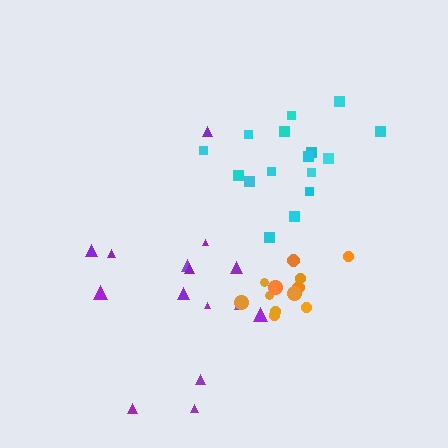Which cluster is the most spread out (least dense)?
Purple.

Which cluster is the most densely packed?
Orange.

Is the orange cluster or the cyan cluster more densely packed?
Orange.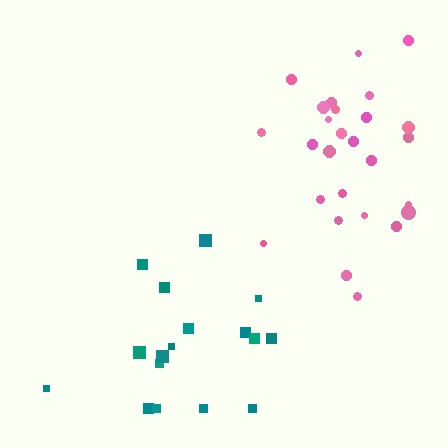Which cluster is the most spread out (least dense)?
Teal.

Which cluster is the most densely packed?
Pink.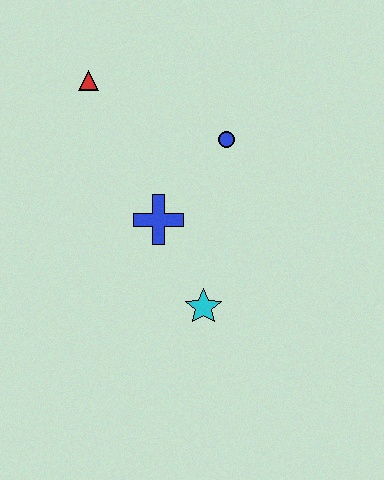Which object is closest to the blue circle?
The blue cross is closest to the blue circle.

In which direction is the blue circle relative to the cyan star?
The blue circle is above the cyan star.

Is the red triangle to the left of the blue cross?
Yes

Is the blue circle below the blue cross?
No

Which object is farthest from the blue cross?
The red triangle is farthest from the blue cross.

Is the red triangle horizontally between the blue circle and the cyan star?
No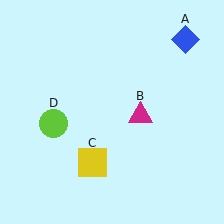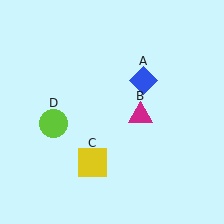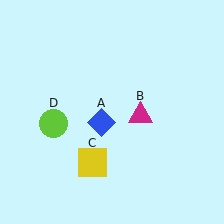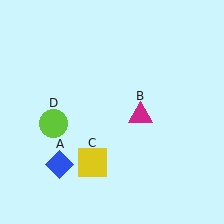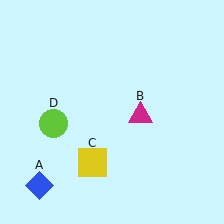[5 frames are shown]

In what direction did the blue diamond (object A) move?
The blue diamond (object A) moved down and to the left.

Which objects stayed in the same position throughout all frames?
Magenta triangle (object B) and yellow square (object C) and lime circle (object D) remained stationary.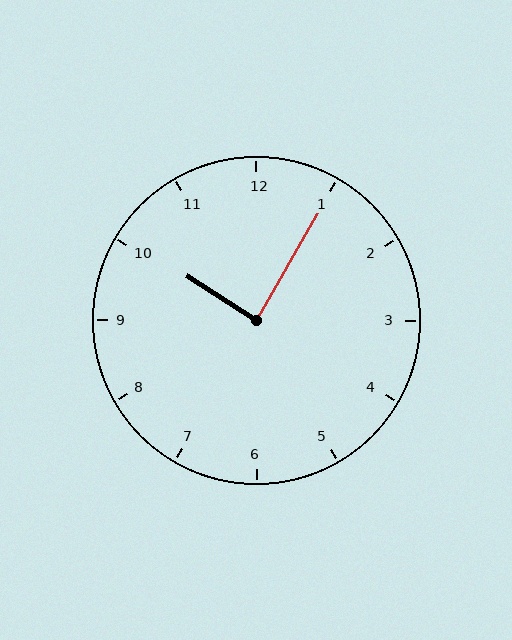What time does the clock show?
10:05.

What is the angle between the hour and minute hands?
Approximately 88 degrees.